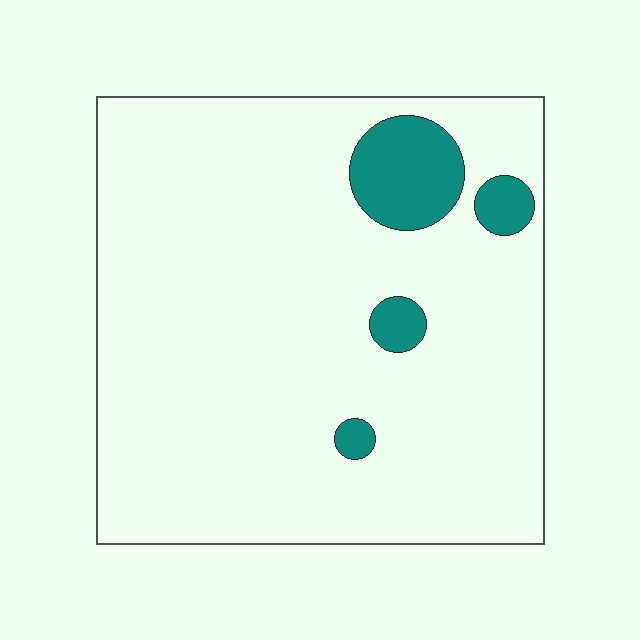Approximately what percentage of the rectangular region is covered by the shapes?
Approximately 10%.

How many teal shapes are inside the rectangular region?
4.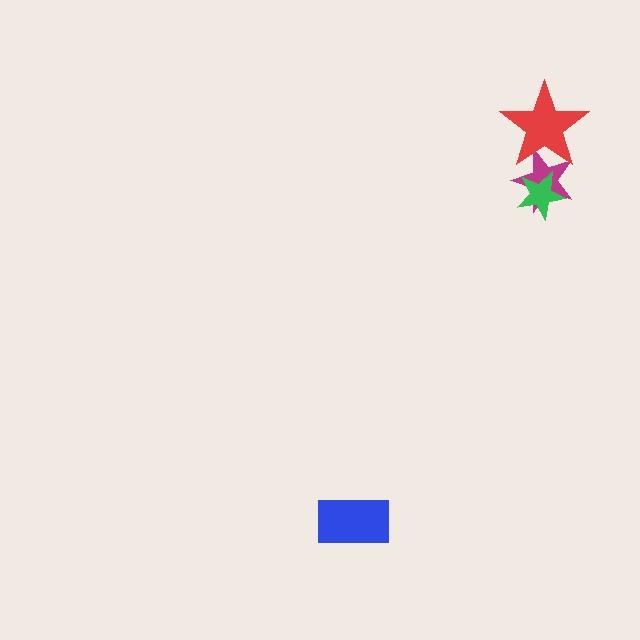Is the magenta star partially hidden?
Yes, it is partially covered by another shape.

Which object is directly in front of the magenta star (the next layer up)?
The green star is directly in front of the magenta star.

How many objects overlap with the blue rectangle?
0 objects overlap with the blue rectangle.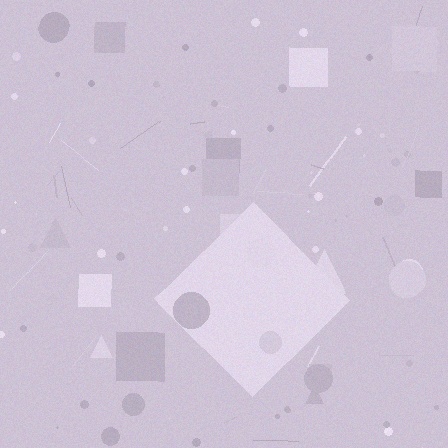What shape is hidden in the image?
A diamond is hidden in the image.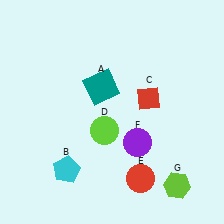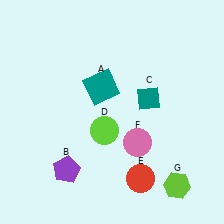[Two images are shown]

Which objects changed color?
B changed from cyan to purple. C changed from red to teal. F changed from purple to pink.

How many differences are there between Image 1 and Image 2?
There are 3 differences between the two images.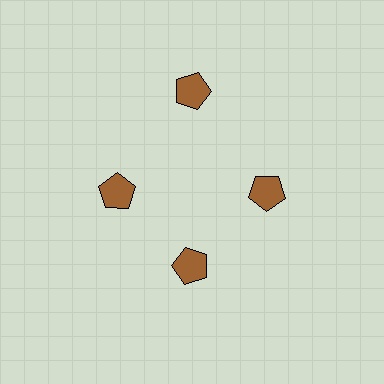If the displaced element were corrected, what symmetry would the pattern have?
It would have 4-fold rotational symmetry — the pattern would map onto itself every 90 degrees.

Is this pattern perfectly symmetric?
No. The 4 brown pentagons are arranged in a ring, but one element near the 12 o'clock position is pushed outward from the center, breaking the 4-fold rotational symmetry.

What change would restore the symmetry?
The symmetry would be restored by moving it inward, back onto the ring so that all 4 pentagons sit at equal angles and equal distance from the center.